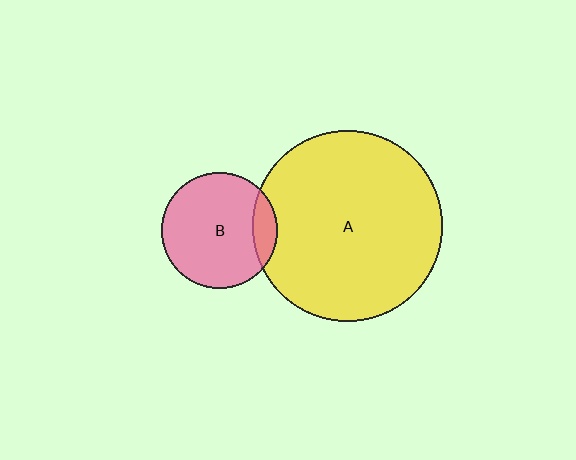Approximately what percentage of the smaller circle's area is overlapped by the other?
Approximately 15%.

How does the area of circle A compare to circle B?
Approximately 2.7 times.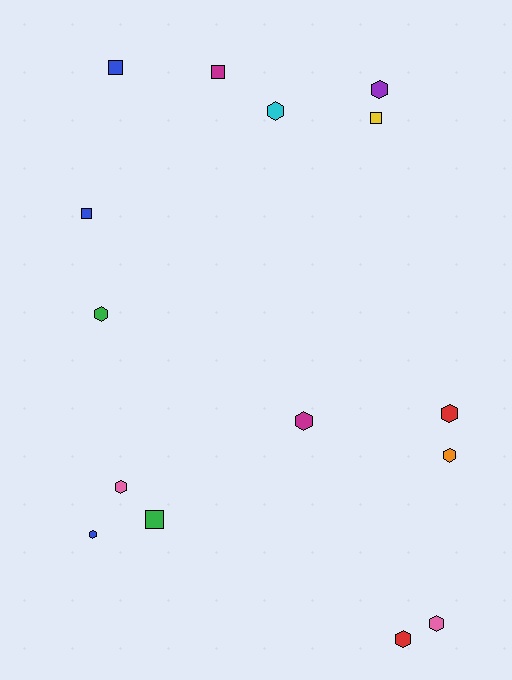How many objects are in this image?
There are 15 objects.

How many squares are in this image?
There are 5 squares.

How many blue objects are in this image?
There are 3 blue objects.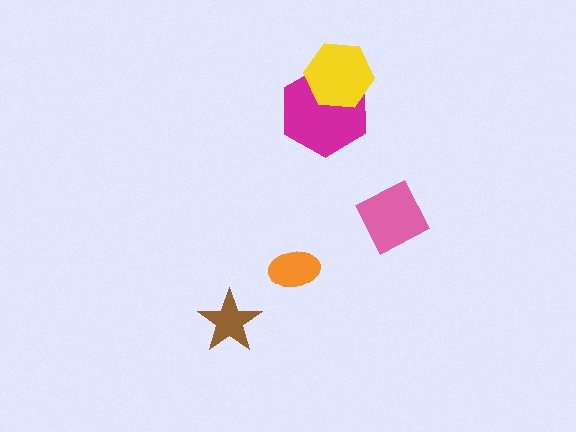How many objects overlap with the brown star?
0 objects overlap with the brown star.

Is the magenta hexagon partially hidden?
Yes, it is partially covered by another shape.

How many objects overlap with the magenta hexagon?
1 object overlaps with the magenta hexagon.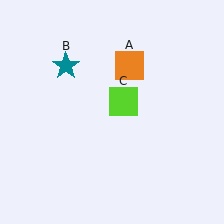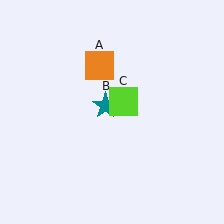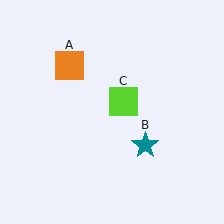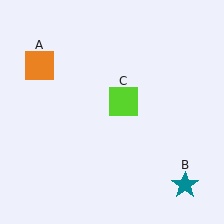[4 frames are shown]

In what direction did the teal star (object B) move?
The teal star (object B) moved down and to the right.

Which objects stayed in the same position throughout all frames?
Lime square (object C) remained stationary.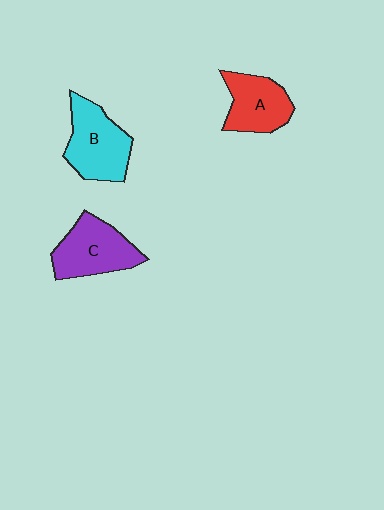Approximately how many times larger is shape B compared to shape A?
Approximately 1.2 times.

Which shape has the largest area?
Shape B (cyan).